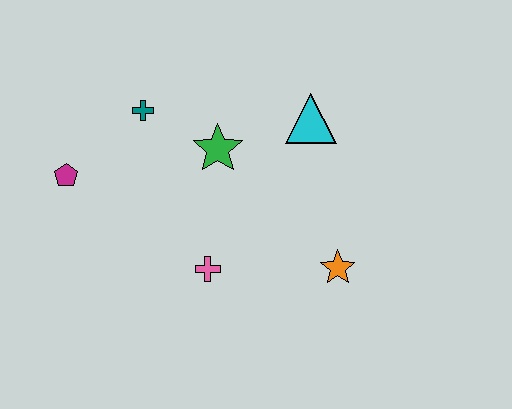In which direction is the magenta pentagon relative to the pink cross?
The magenta pentagon is to the left of the pink cross.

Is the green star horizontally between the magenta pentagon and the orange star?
Yes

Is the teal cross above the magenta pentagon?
Yes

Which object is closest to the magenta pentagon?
The teal cross is closest to the magenta pentagon.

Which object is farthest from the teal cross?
The orange star is farthest from the teal cross.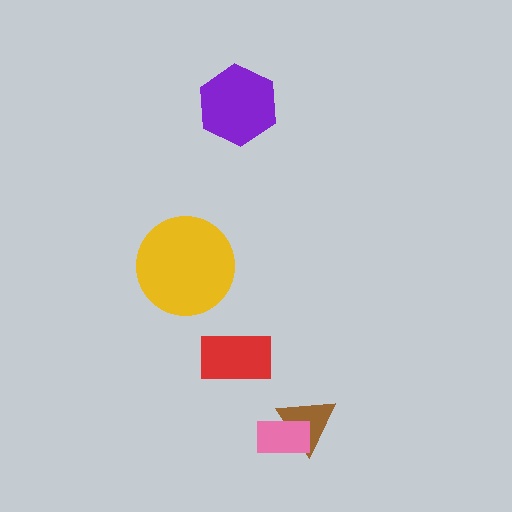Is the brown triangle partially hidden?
Yes, it is partially covered by another shape.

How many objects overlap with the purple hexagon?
0 objects overlap with the purple hexagon.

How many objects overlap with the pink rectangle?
1 object overlaps with the pink rectangle.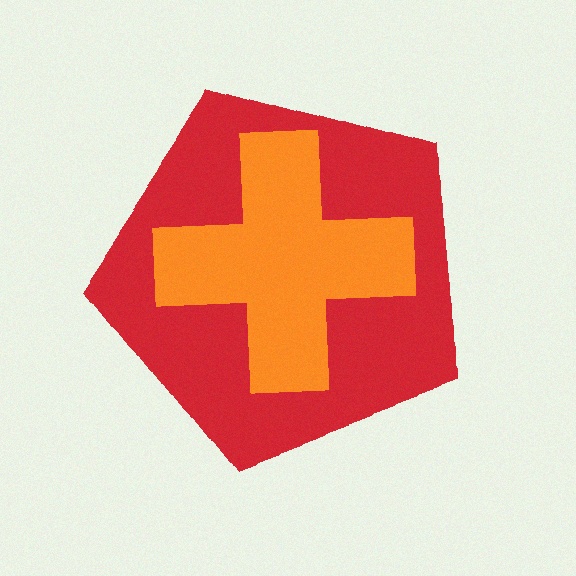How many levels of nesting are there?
2.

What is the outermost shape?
The red pentagon.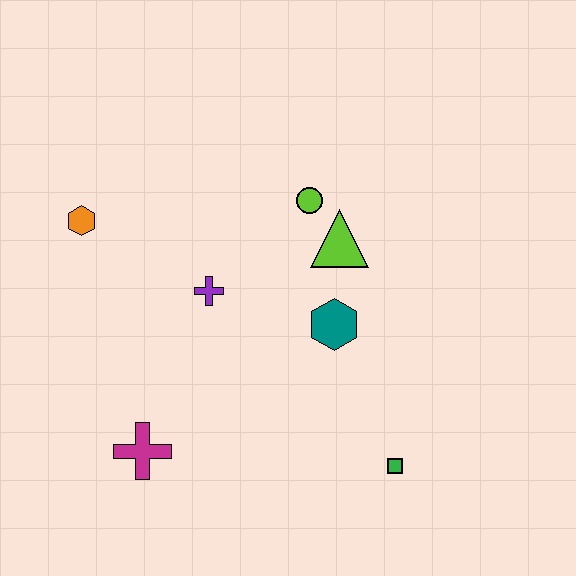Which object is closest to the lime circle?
The lime triangle is closest to the lime circle.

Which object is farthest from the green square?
The orange hexagon is farthest from the green square.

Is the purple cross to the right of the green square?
No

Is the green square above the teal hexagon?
No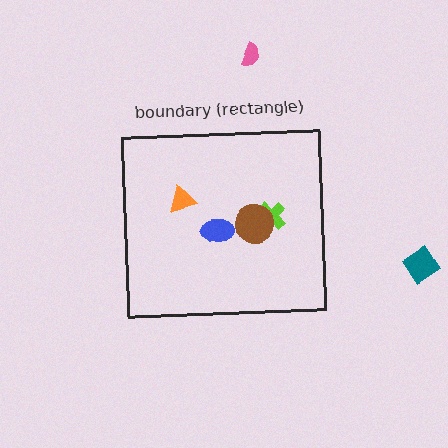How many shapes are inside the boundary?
4 inside, 2 outside.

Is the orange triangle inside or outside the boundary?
Inside.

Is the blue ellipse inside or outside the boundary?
Inside.